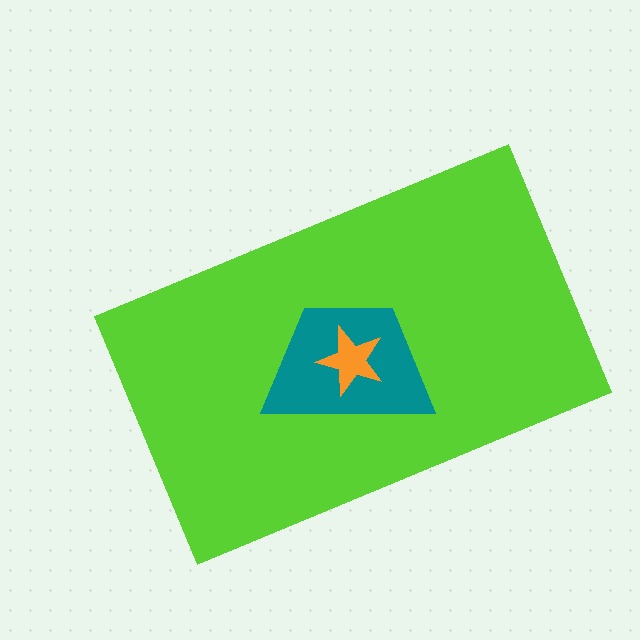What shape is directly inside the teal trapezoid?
The orange star.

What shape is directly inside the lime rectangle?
The teal trapezoid.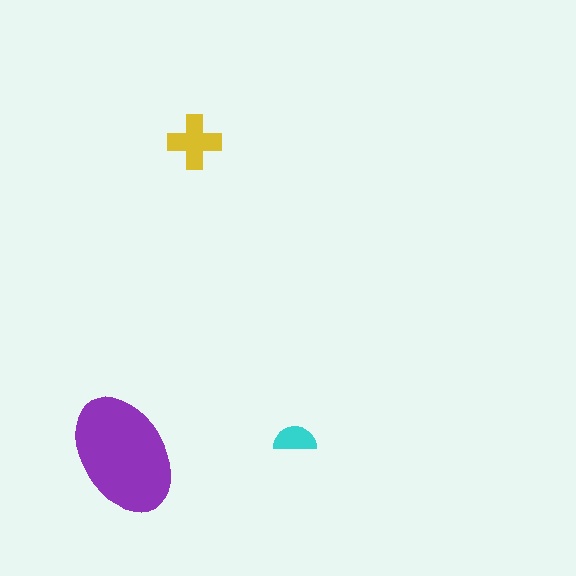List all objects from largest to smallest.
The purple ellipse, the yellow cross, the cyan semicircle.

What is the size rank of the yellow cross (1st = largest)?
2nd.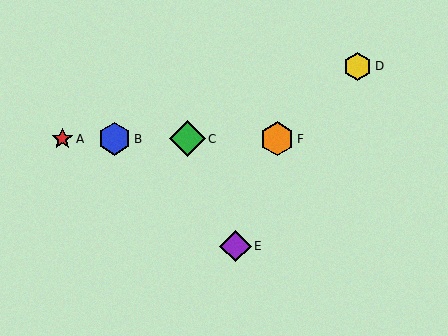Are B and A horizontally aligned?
Yes, both are at y≈139.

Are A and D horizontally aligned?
No, A is at y≈139 and D is at y≈66.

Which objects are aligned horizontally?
Objects A, B, C, F are aligned horizontally.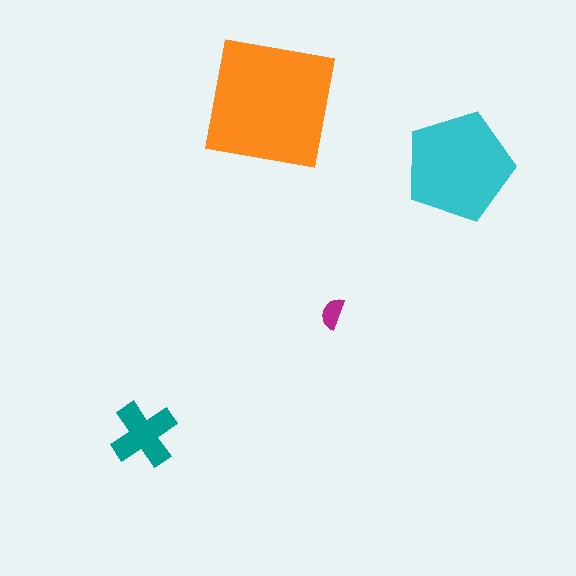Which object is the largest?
The orange square.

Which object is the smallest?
The magenta semicircle.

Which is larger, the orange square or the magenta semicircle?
The orange square.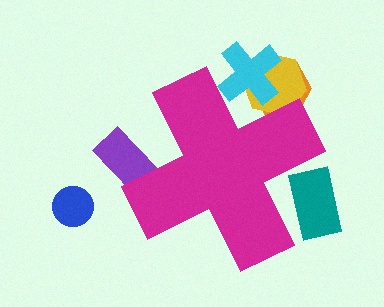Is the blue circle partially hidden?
No, the blue circle is fully visible.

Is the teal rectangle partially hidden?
Yes, the teal rectangle is partially hidden behind the magenta cross.